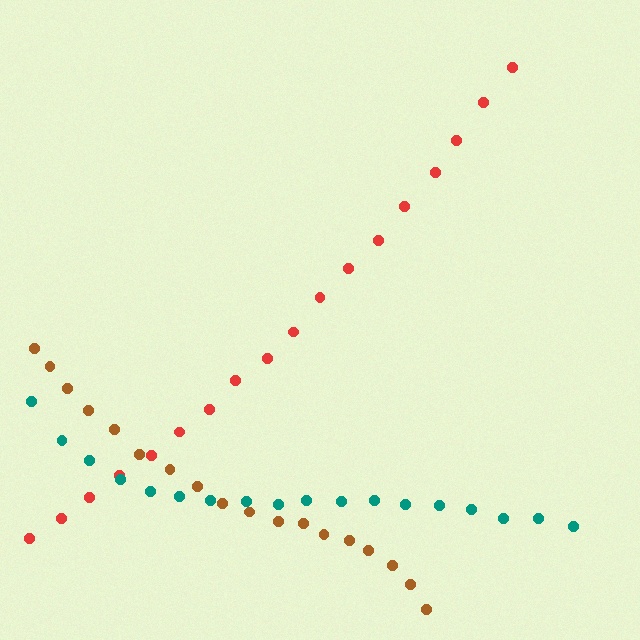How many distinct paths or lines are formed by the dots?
There are 3 distinct paths.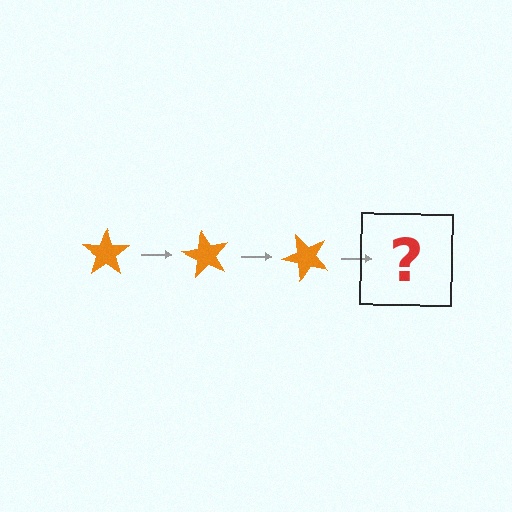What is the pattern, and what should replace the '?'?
The pattern is that the star rotates 60 degrees each step. The '?' should be an orange star rotated 180 degrees.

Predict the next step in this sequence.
The next step is an orange star rotated 180 degrees.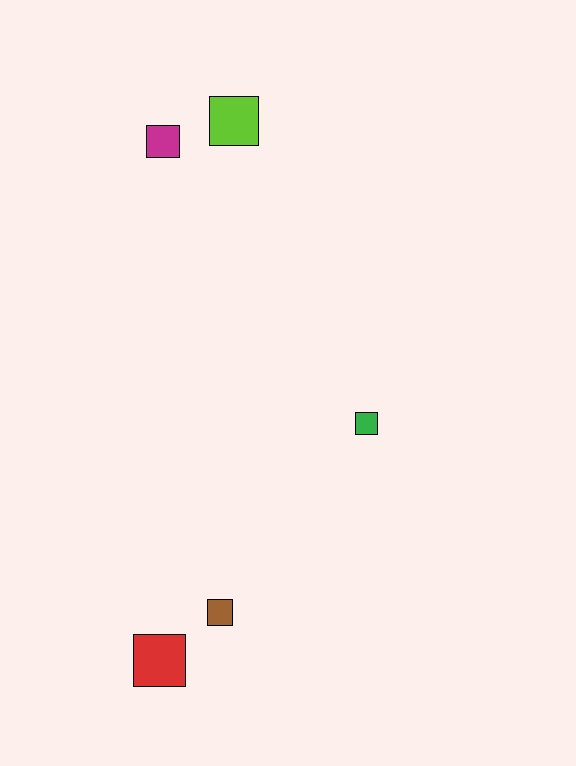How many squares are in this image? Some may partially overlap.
There are 5 squares.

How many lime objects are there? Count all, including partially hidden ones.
There is 1 lime object.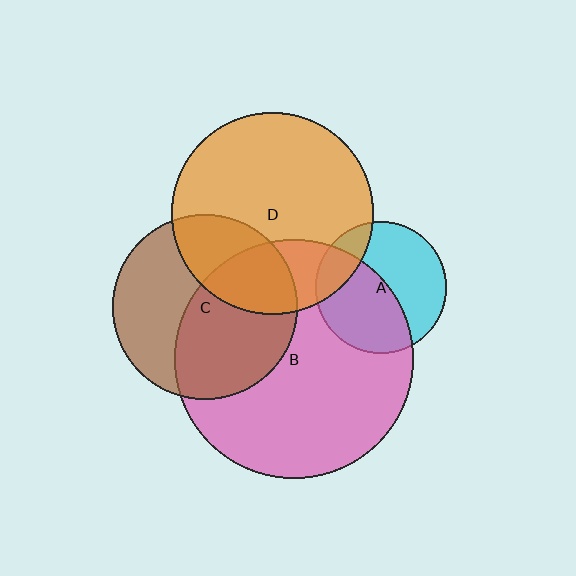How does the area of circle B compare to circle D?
Approximately 1.4 times.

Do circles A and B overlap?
Yes.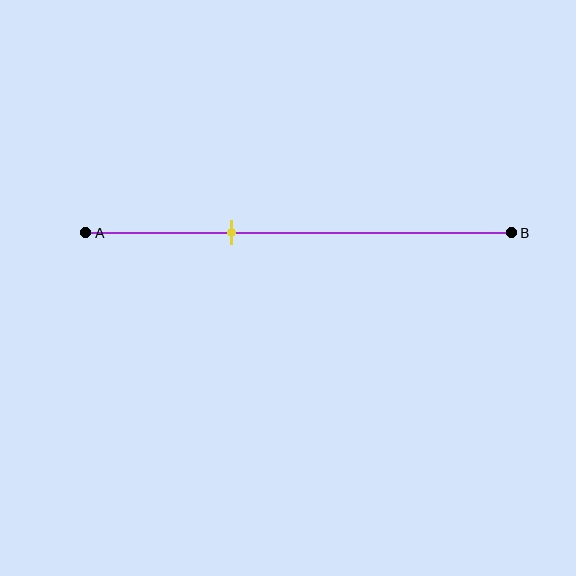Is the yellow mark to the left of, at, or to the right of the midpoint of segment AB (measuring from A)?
The yellow mark is to the left of the midpoint of segment AB.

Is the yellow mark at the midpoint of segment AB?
No, the mark is at about 35% from A, not at the 50% midpoint.